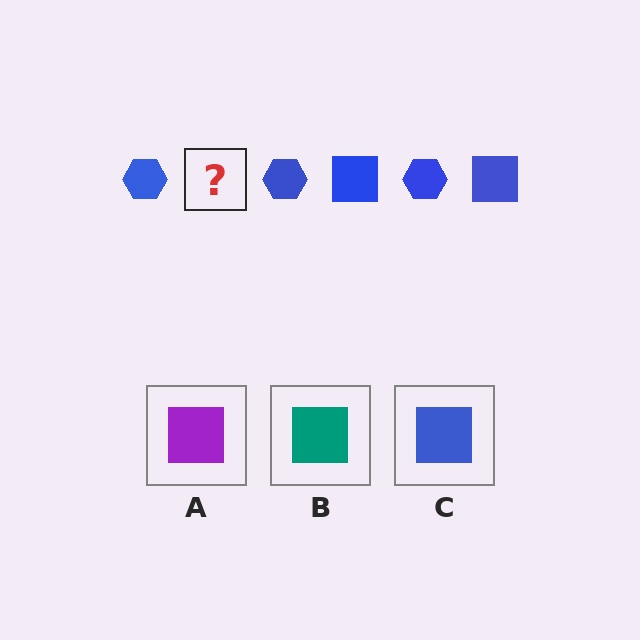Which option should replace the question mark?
Option C.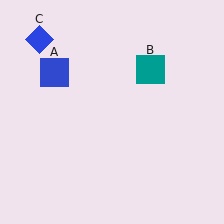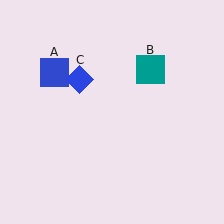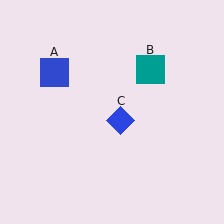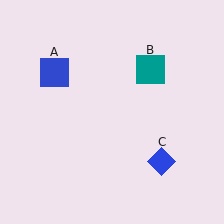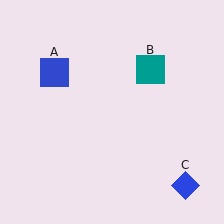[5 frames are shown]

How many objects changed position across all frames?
1 object changed position: blue diamond (object C).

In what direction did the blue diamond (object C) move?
The blue diamond (object C) moved down and to the right.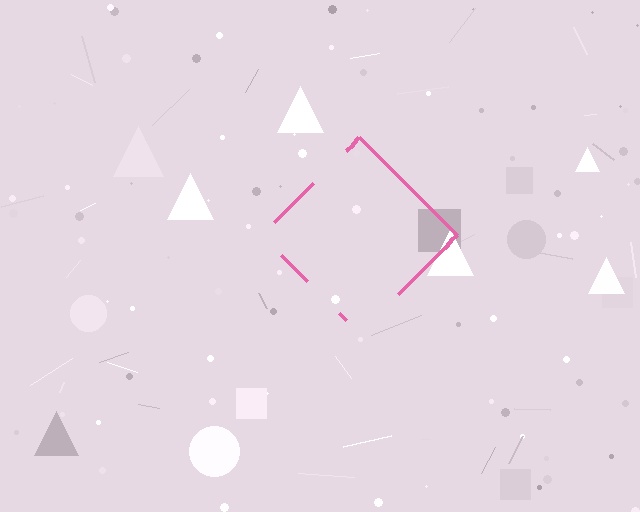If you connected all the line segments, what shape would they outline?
They would outline a diamond.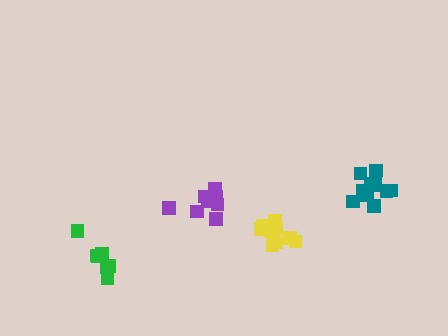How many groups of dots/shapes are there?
There are 4 groups.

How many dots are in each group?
Group 1: 12 dots, Group 2: 7 dots, Group 3: 8 dots, Group 4: 11 dots (38 total).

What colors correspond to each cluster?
The clusters are colored: teal, green, purple, yellow.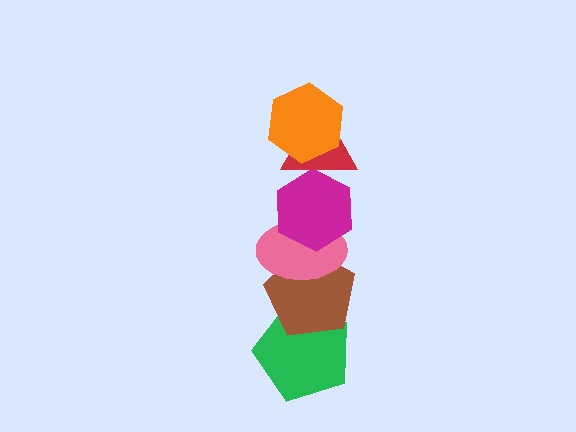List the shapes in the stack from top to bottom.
From top to bottom: the orange hexagon, the red triangle, the magenta hexagon, the pink ellipse, the brown pentagon, the green pentagon.